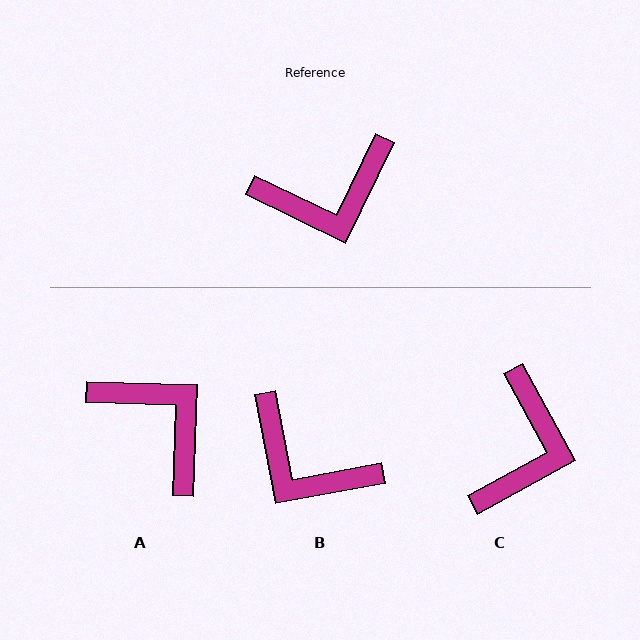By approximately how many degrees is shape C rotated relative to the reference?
Approximately 55 degrees counter-clockwise.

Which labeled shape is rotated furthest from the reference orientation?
A, about 114 degrees away.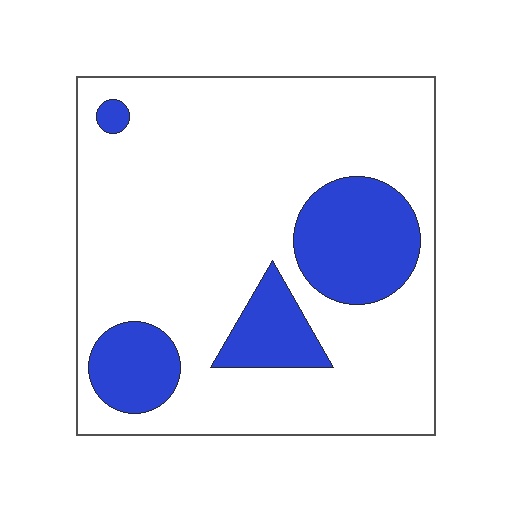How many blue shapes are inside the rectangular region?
4.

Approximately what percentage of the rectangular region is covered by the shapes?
Approximately 20%.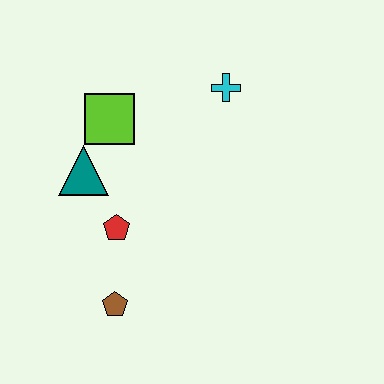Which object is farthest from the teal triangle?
The cyan cross is farthest from the teal triangle.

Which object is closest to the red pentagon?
The teal triangle is closest to the red pentagon.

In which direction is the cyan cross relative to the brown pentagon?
The cyan cross is above the brown pentagon.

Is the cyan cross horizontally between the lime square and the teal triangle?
No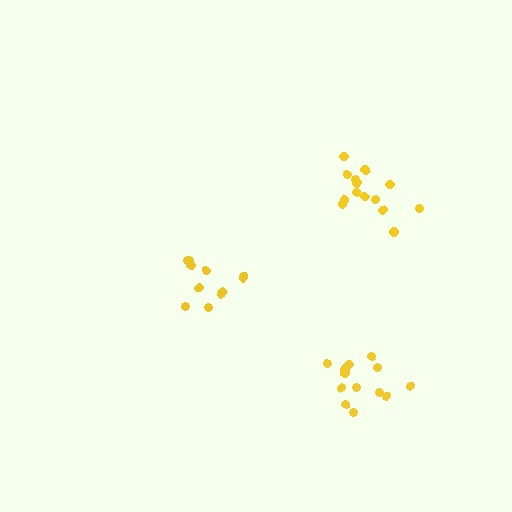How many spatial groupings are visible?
There are 3 spatial groupings.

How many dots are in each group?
Group 1: 13 dots, Group 2: 11 dots, Group 3: 14 dots (38 total).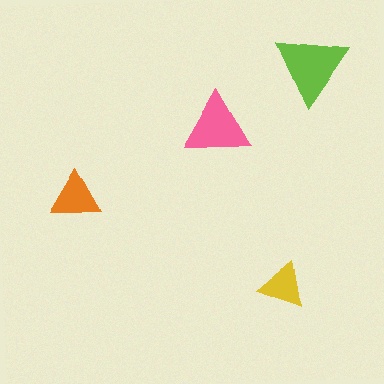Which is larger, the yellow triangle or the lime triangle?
The lime one.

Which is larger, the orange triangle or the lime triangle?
The lime one.